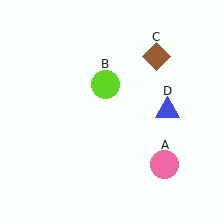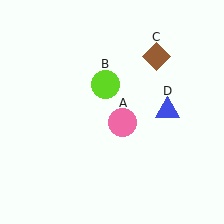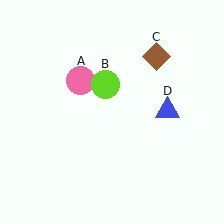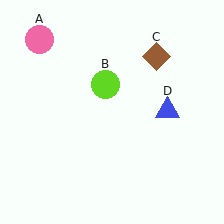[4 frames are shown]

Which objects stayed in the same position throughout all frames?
Lime circle (object B) and brown diamond (object C) and blue triangle (object D) remained stationary.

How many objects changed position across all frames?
1 object changed position: pink circle (object A).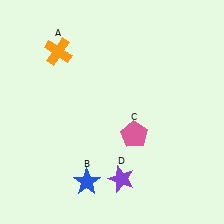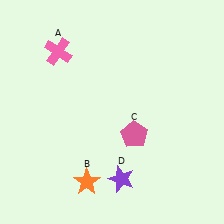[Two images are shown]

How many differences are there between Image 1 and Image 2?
There are 2 differences between the two images.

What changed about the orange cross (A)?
In Image 1, A is orange. In Image 2, it changed to pink.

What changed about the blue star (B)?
In Image 1, B is blue. In Image 2, it changed to orange.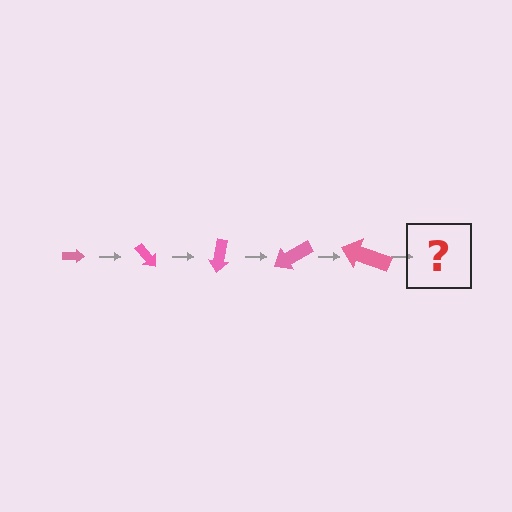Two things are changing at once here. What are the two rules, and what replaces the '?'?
The two rules are that the arrow grows larger each step and it rotates 50 degrees each step. The '?' should be an arrow, larger than the previous one and rotated 250 degrees from the start.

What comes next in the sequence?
The next element should be an arrow, larger than the previous one and rotated 250 degrees from the start.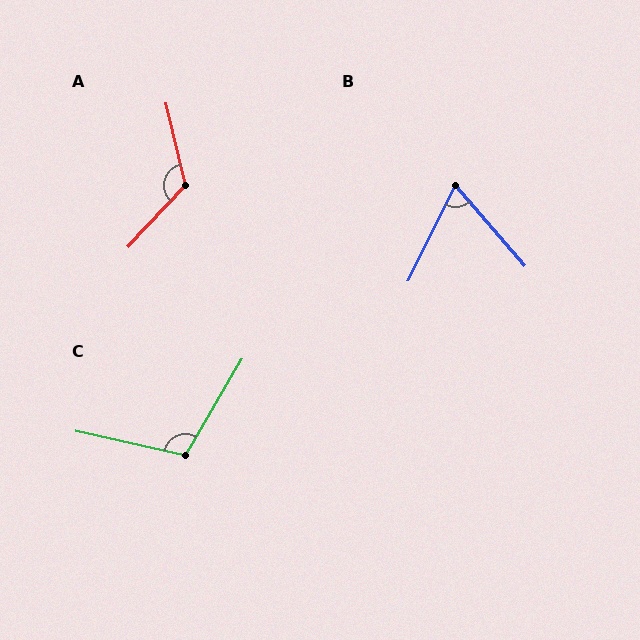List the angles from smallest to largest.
B (67°), C (108°), A (124°).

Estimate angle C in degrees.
Approximately 108 degrees.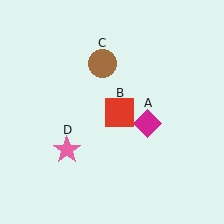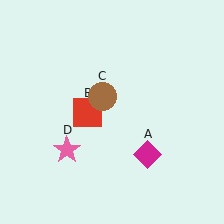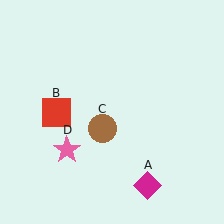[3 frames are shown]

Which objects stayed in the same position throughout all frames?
Pink star (object D) remained stationary.